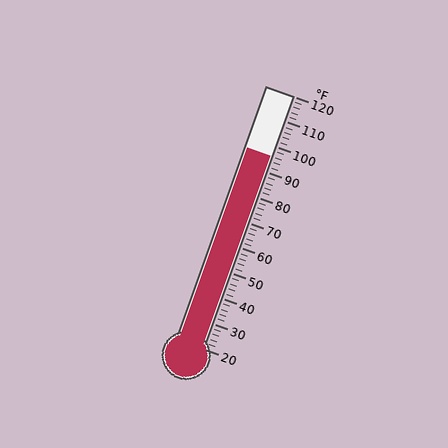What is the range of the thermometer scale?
The thermometer scale ranges from 20°F to 120°F.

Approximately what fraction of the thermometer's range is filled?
The thermometer is filled to approximately 75% of its range.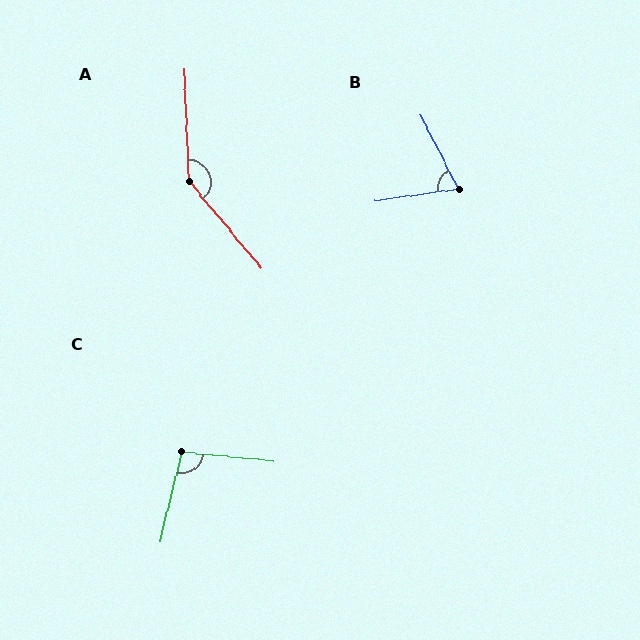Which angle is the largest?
A, at approximately 143 degrees.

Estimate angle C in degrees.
Approximately 98 degrees.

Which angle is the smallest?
B, at approximately 71 degrees.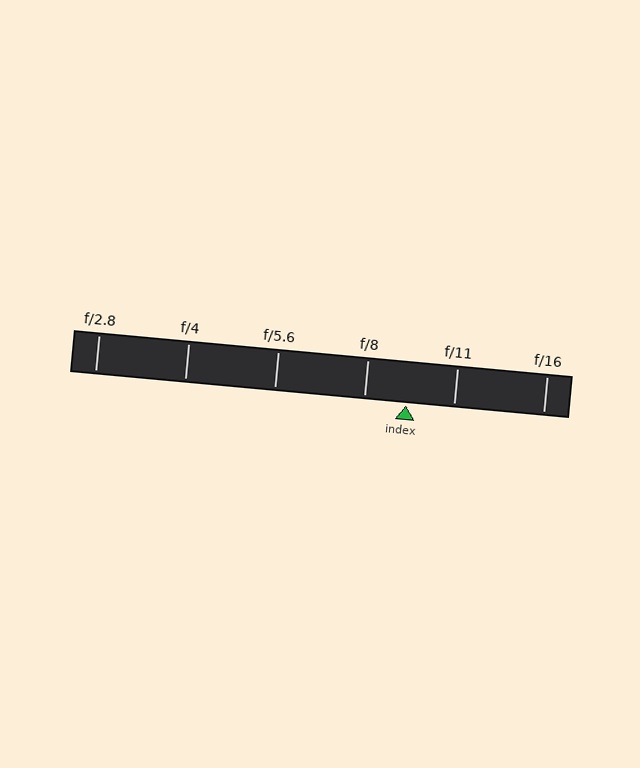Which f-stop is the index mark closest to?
The index mark is closest to f/8.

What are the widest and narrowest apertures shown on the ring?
The widest aperture shown is f/2.8 and the narrowest is f/16.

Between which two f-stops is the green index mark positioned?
The index mark is between f/8 and f/11.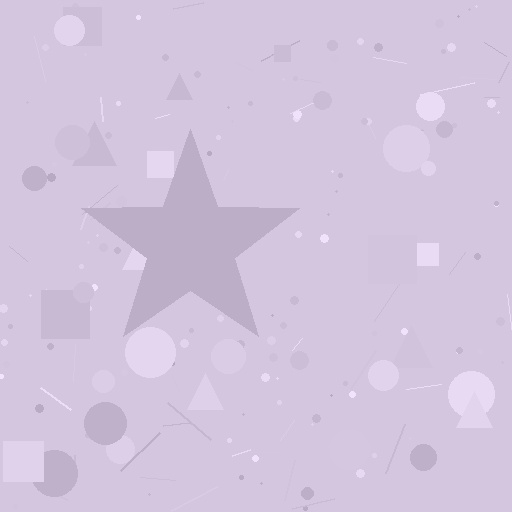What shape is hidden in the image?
A star is hidden in the image.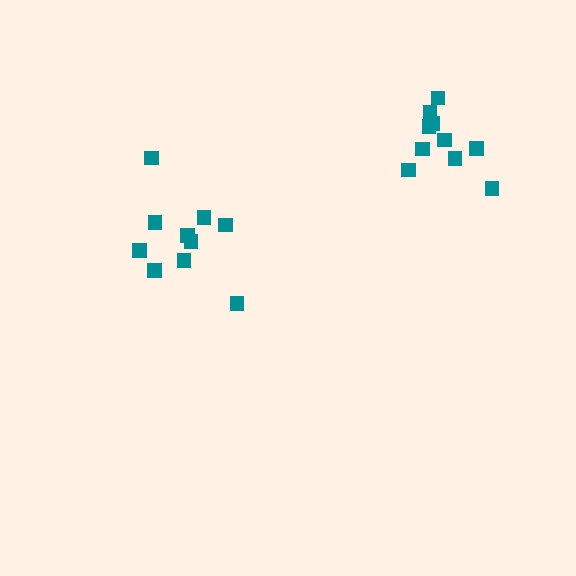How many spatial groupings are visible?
There are 2 spatial groupings.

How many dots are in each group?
Group 1: 10 dots, Group 2: 10 dots (20 total).